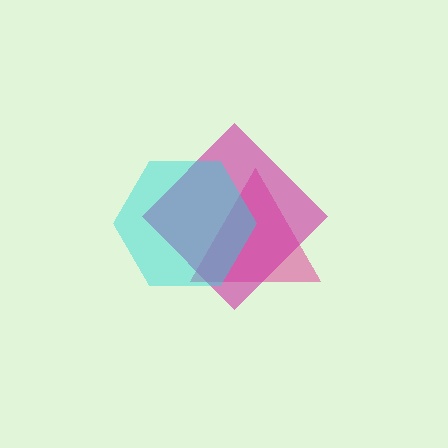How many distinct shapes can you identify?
There are 3 distinct shapes: a pink triangle, a magenta diamond, a cyan hexagon.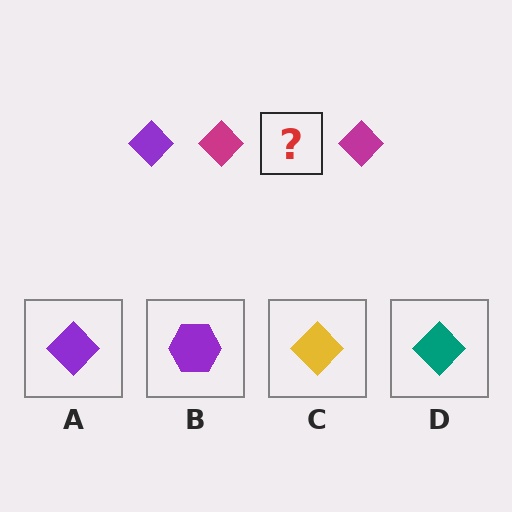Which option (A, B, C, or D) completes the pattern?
A.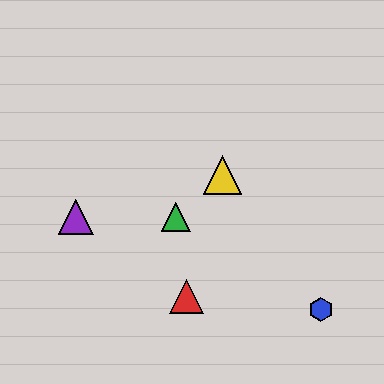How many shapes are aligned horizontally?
2 shapes (the green triangle, the purple triangle) are aligned horizontally.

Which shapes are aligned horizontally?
The green triangle, the purple triangle are aligned horizontally.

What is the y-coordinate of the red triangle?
The red triangle is at y≈296.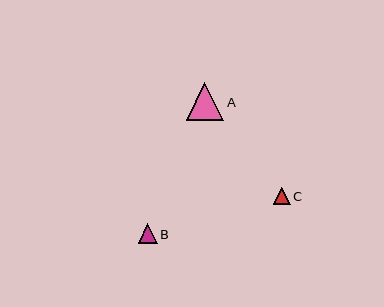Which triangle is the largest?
Triangle A is the largest with a size of approximately 37 pixels.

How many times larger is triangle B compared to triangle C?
Triangle B is approximately 1.1 times the size of triangle C.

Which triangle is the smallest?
Triangle C is the smallest with a size of approximately 17 pixels.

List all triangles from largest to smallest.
From largest to smallest: A, B, C.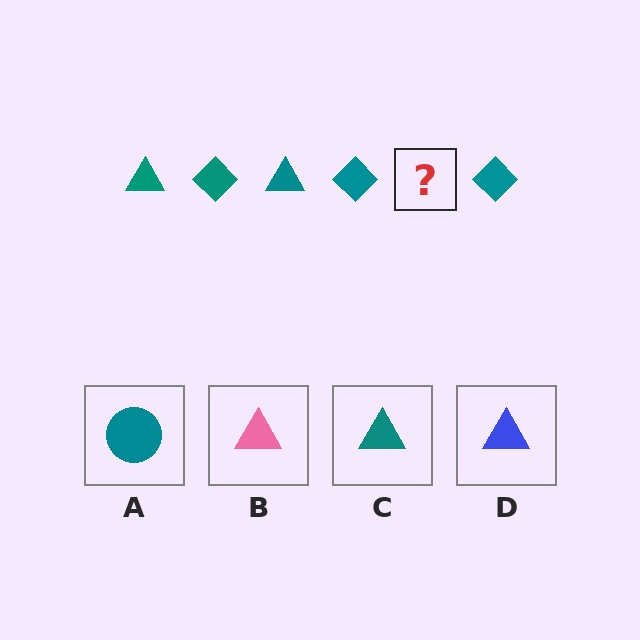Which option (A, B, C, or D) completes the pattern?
C.